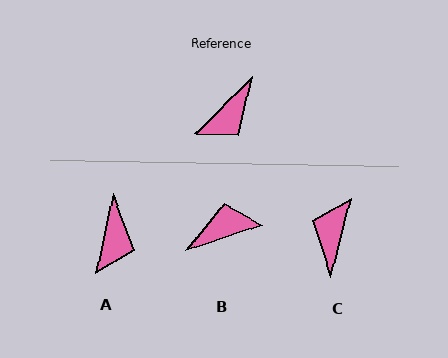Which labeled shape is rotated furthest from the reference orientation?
B, about 153 degrees away.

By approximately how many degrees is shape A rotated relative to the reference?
Approximately 33 degrees counter-clockwise.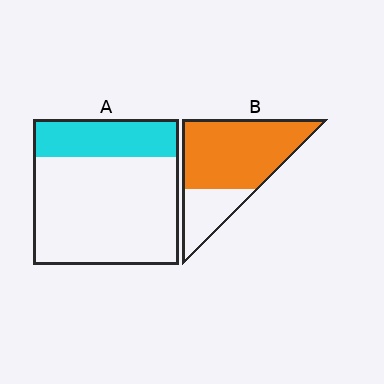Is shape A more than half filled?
No.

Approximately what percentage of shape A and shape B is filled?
A is approximately 25% and B is approximately 75%.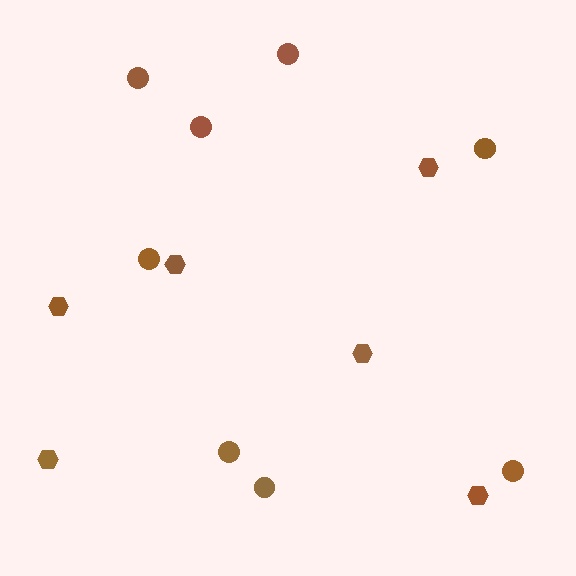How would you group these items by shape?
There are 2 groups: one group of circles (8) and one group of hexagons (6).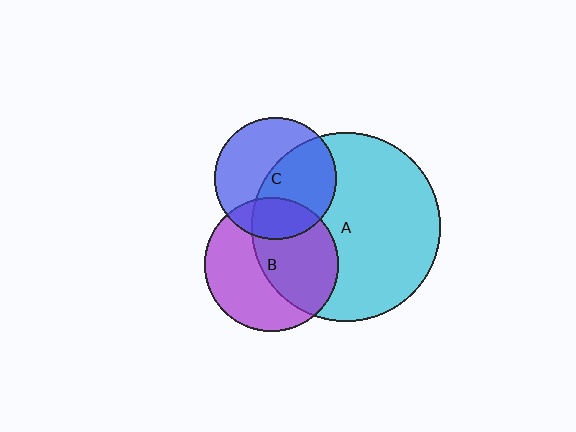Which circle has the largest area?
Circle A (cyan).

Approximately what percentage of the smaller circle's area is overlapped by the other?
Approximately 25%.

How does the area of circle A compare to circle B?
Approximately 2.0 times.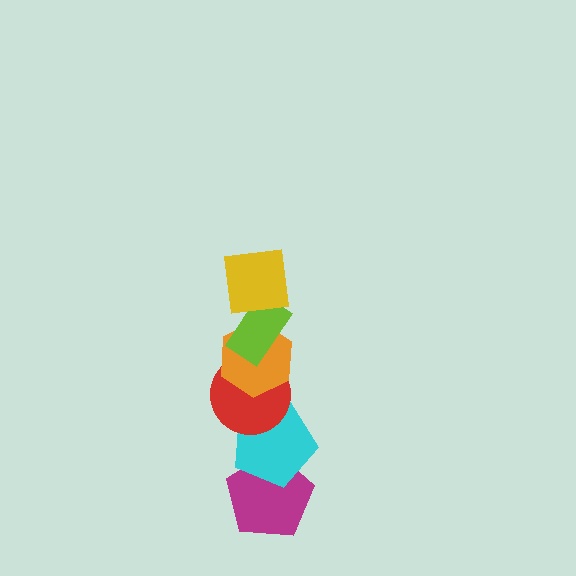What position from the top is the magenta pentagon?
The magenta pentagon is 6th from the top.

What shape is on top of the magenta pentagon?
The cyan pentagon is on top of the magenta pentagon.